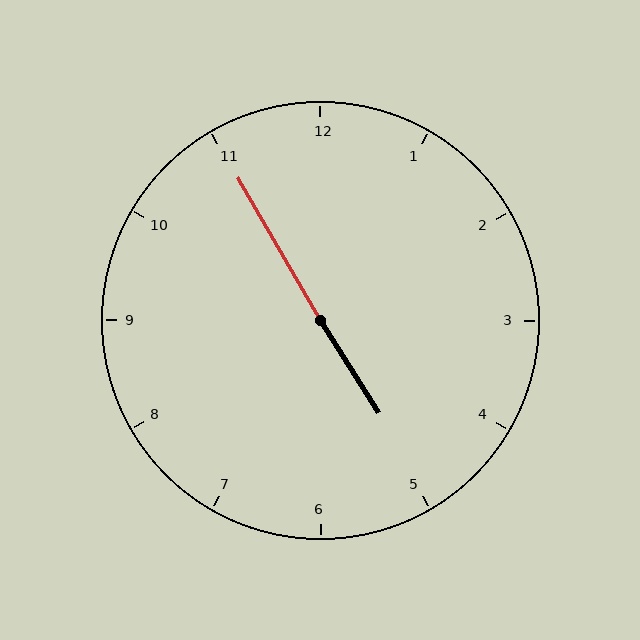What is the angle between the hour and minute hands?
Approximately 178 degrees.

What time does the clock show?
4:55.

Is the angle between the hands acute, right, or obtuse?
It is obtuse.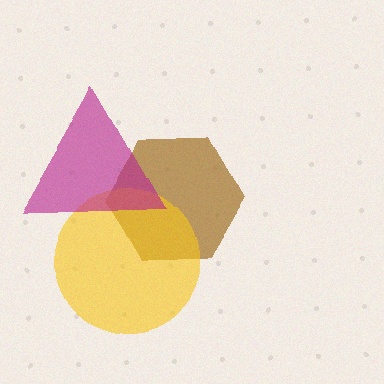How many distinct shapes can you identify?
There are 3 distinct shapes: a brown hexagon, a yellow circle, a magenta triangle.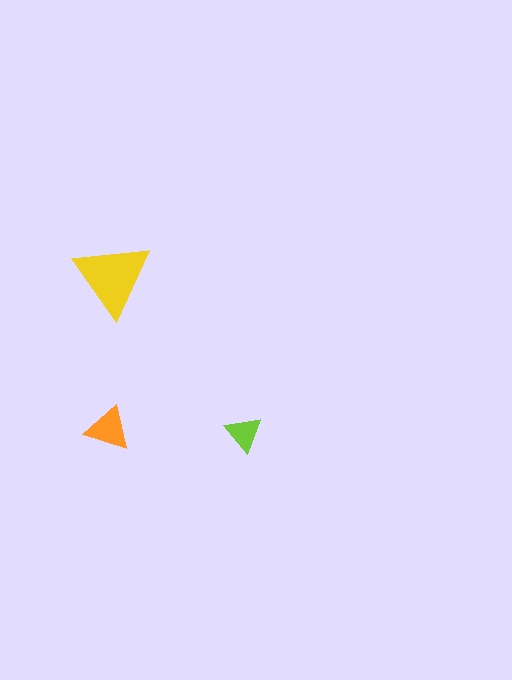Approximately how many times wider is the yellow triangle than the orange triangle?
About 1.5 times wider.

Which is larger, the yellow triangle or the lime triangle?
The yellow one.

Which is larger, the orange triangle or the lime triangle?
The orange one.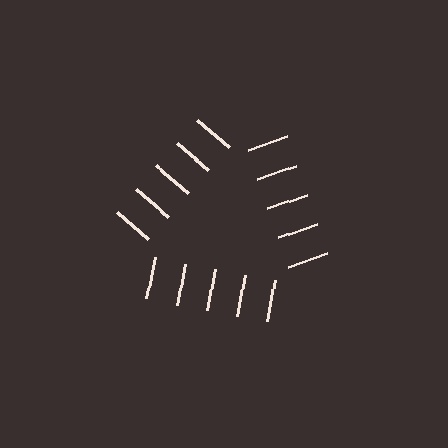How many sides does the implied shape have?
3 sides — the line-ends trace a triangle.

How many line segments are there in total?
15 — 5 along each of the 3 edges.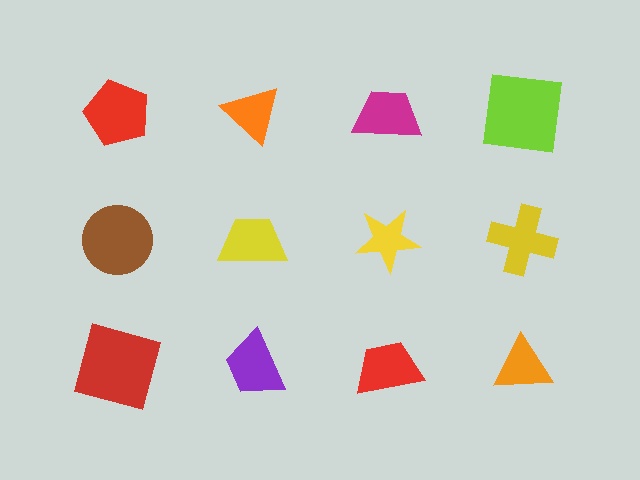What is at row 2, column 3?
A yellow star.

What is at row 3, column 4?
An orange triangle.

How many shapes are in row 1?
4 shapes.